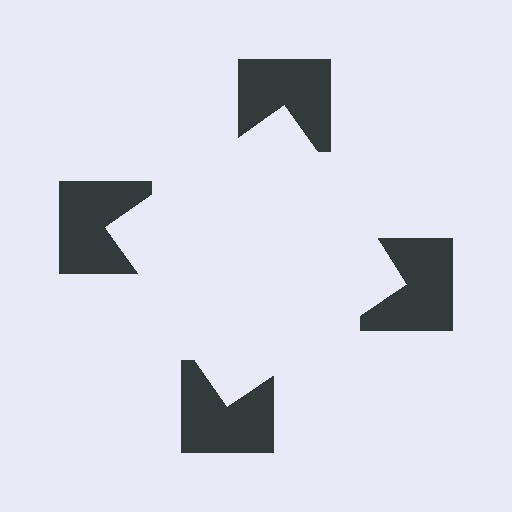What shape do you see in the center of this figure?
An illusory square — its edges are inferred from the aligned wedge cuts in the notched squares, not physically drawn.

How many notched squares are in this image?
There are 4 — one at each vertex of the illusory square.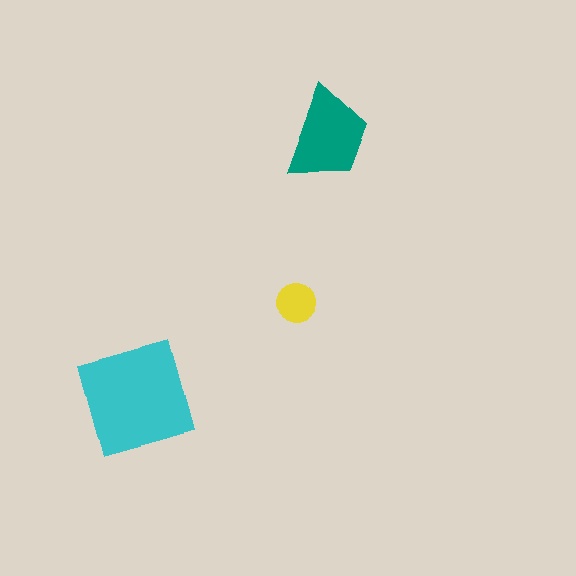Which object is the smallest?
The yellow circle.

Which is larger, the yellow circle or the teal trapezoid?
The teal trapezoid.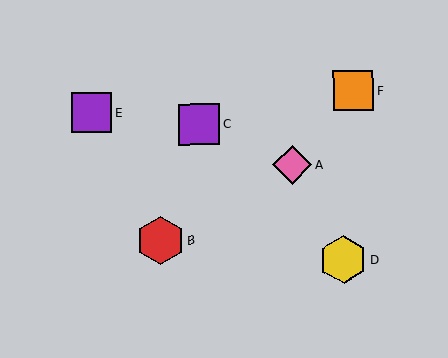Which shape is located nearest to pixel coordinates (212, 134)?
The purple square (labeled C) at (199, 124) is nearest to that location.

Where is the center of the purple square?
The center of the purple square is at (92, 113).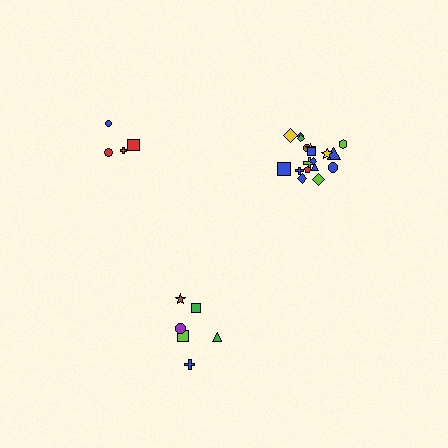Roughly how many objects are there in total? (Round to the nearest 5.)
Roughly 30 objects in total.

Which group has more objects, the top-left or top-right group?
The top-right group.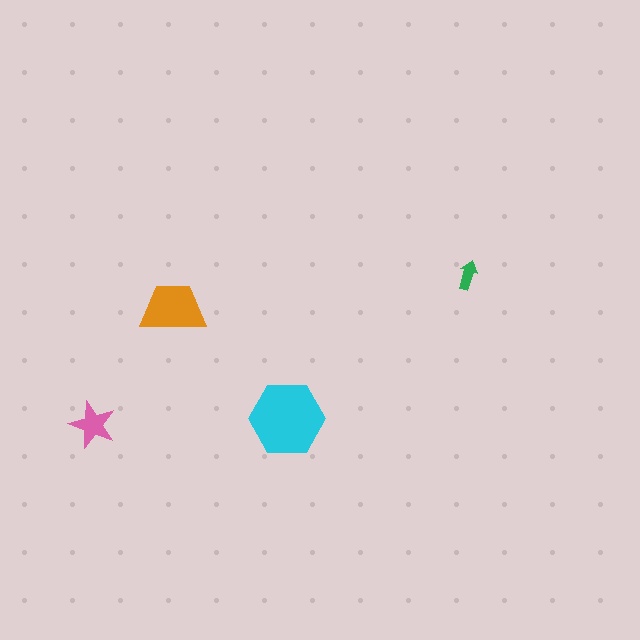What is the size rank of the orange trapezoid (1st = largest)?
2nd.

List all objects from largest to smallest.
The cyan hexagon, the orange trapezoid, the pink star, the green arrow.